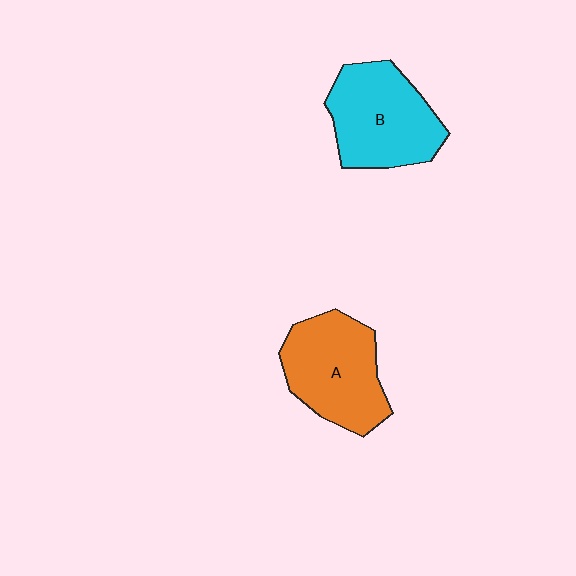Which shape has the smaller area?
Shape A (orange).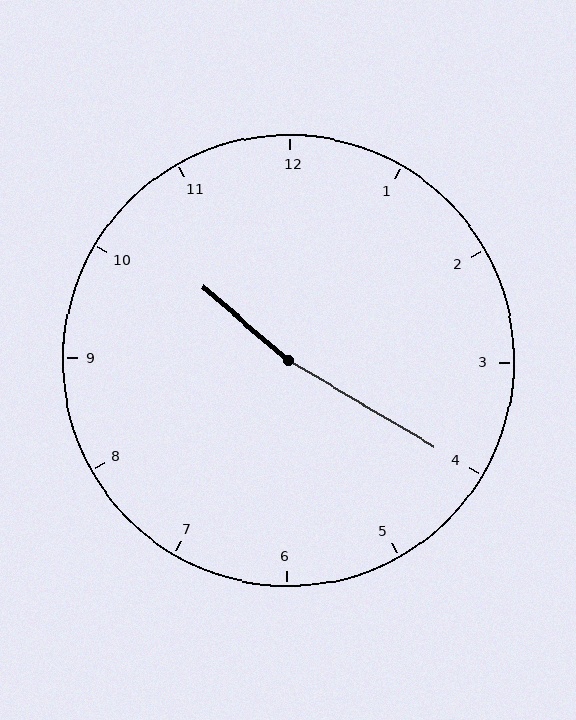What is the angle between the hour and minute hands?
Approximately 170 degrees.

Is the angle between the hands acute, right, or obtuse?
It is obtuse.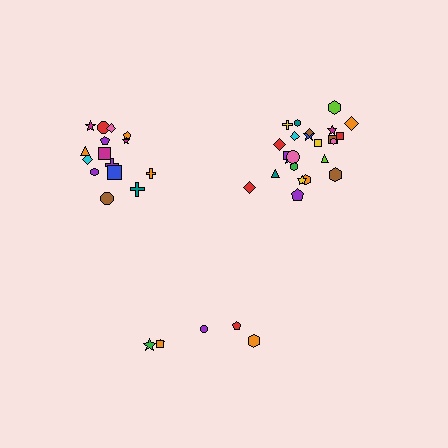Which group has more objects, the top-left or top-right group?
The top-right group.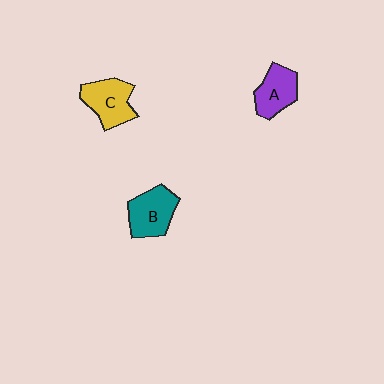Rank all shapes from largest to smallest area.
From largest to smallest: B (teal), C (yellow), A (purple).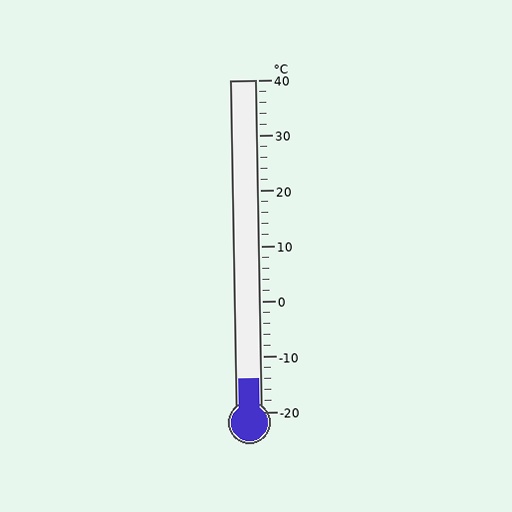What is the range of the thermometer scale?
The thermometer scale ranges from -20°C to 40°C.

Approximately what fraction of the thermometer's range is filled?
The thermometer is filled to approximately 10% of its range.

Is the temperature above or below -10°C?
The temperature is below -10°C.